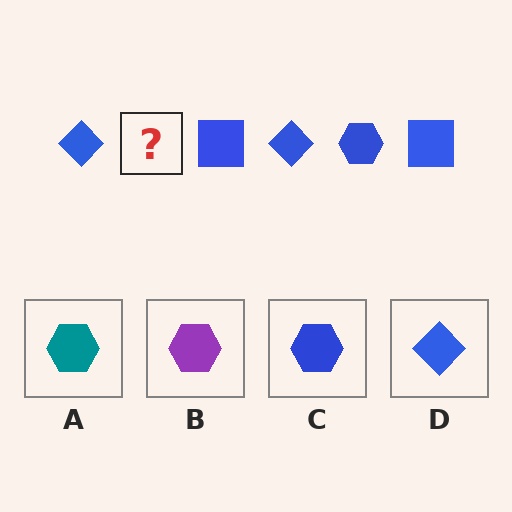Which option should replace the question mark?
Option C.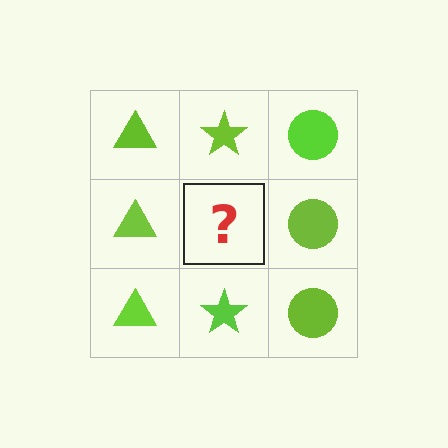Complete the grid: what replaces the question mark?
The question mark should be replaced with a lime star.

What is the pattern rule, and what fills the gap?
The rule is that each column has a consistent shape. The gap should be filled with a lime star.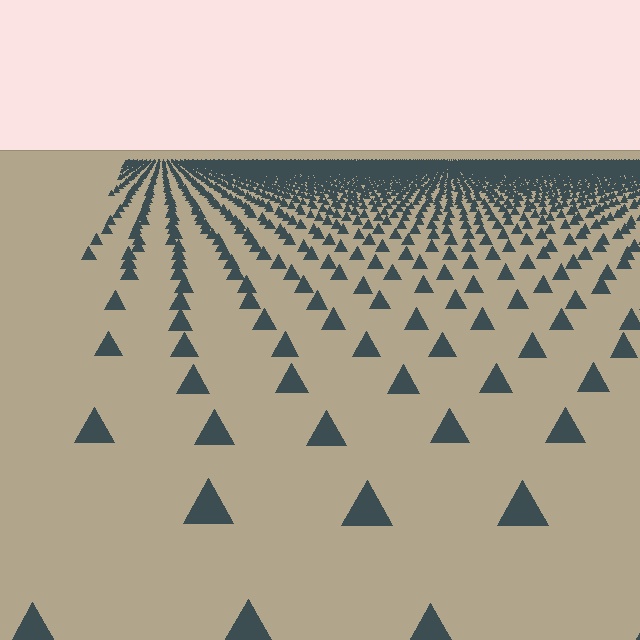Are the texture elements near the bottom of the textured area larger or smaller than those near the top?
Larger. Near the bottom, elements are closer to the viewer and appear at a bigger on-screen size.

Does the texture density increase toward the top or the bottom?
Density increases toward the top.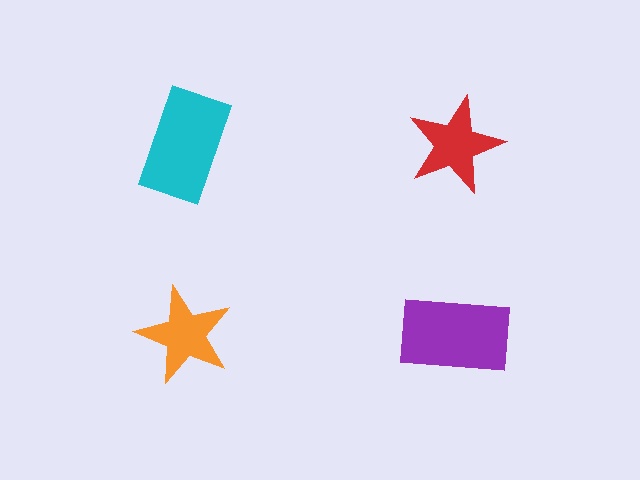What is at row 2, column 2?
A purple rectangle.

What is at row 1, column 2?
A red star.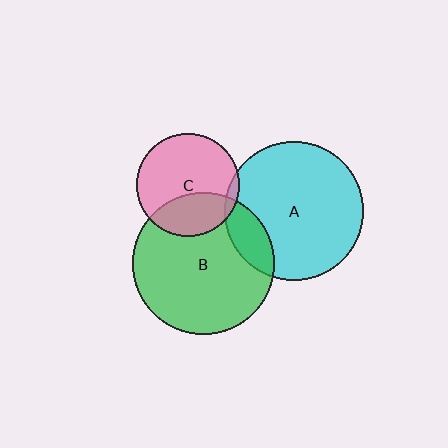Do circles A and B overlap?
Yes.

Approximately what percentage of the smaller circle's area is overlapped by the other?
Approximately 15%.